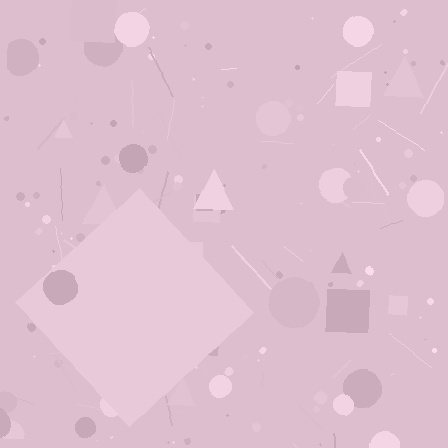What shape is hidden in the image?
A diamond is hidden in the image.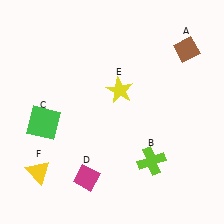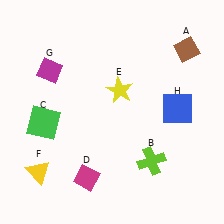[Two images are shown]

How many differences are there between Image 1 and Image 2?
There are 2 differences between the two images.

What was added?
A magenta diamond (G), a blue square (H) were added in Image 2.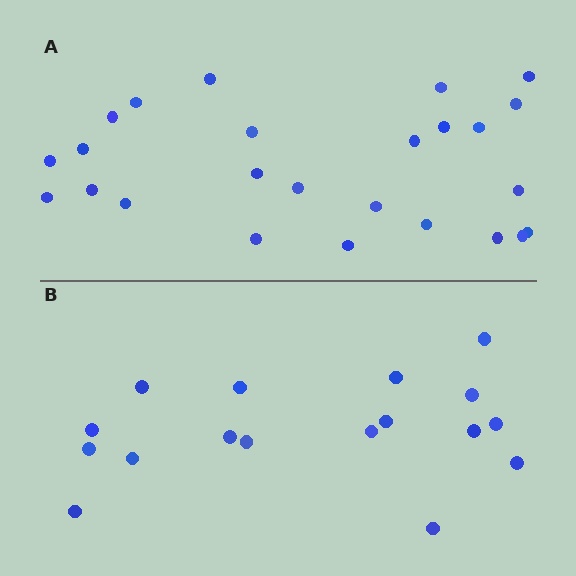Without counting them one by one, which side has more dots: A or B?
Region A (the top region) has more dots.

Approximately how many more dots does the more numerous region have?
Region A has roughly 8 or so more dots than region B.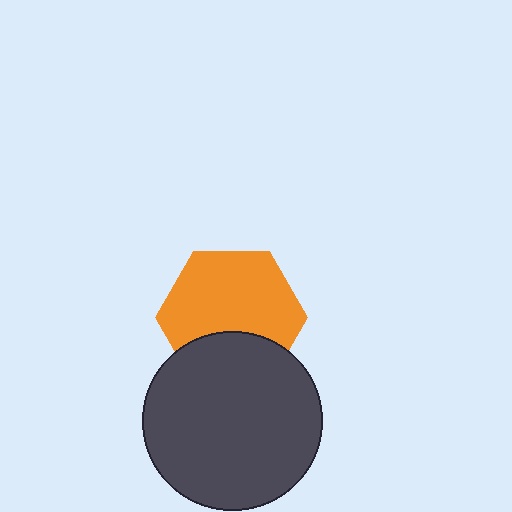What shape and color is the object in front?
The object in front is a dark gray circle.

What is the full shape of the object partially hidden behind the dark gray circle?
The partially hidden object is an orange hexagon.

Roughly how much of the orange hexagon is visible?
Most of it is visible (roughly 69%).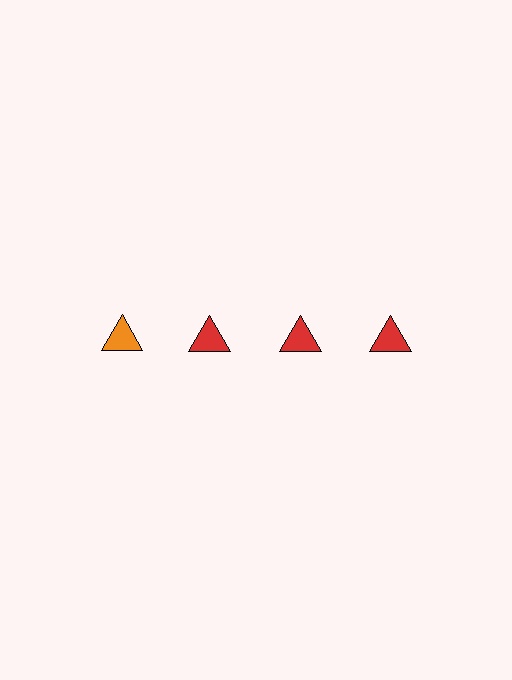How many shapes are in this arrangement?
There are 4 shapes arranged in a grid pattern.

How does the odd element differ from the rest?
It has a different color: orange instead of red.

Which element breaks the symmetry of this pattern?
The orange triangle in the top row, leftmost column breaks the symmetry. All other shapes are red triangles.